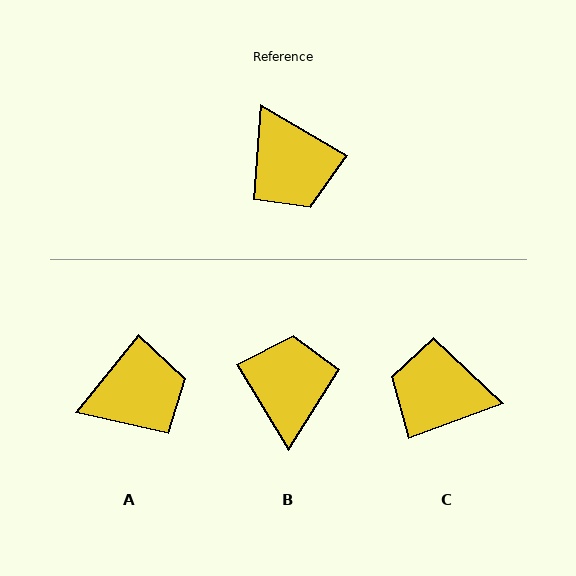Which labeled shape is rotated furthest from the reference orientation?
B, about 152 degrees away.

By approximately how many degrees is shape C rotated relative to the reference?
Approximately 129 degrees clockwise.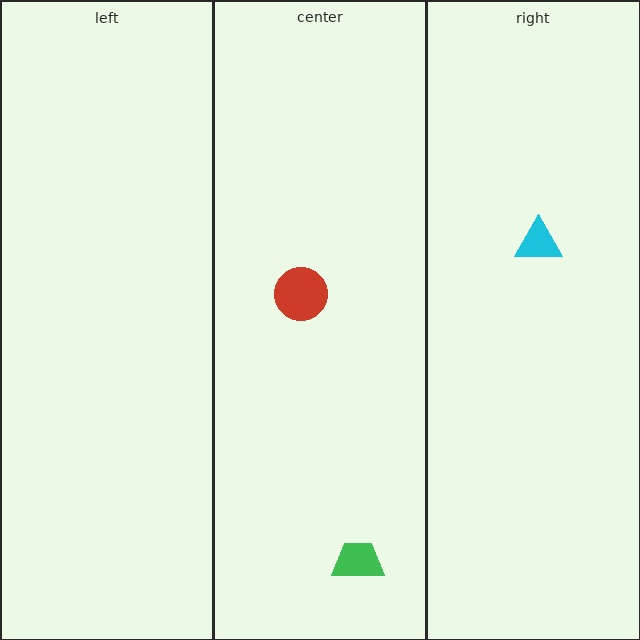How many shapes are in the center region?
2.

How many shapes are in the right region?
1.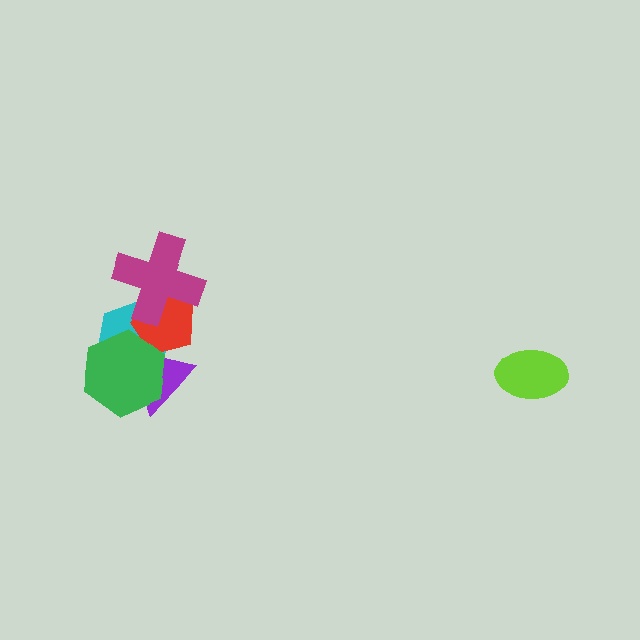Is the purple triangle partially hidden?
Yes, it is partially covered by another shape.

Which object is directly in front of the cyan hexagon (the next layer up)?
The red pentagon is directly in front of the cyan hexagon.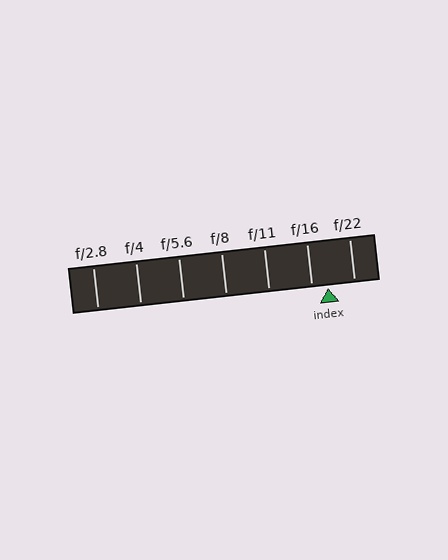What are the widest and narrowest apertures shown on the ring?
The widest aperture shown is f/2.8 and the narrowest is f/22.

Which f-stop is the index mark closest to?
The index mark is closest to f/16.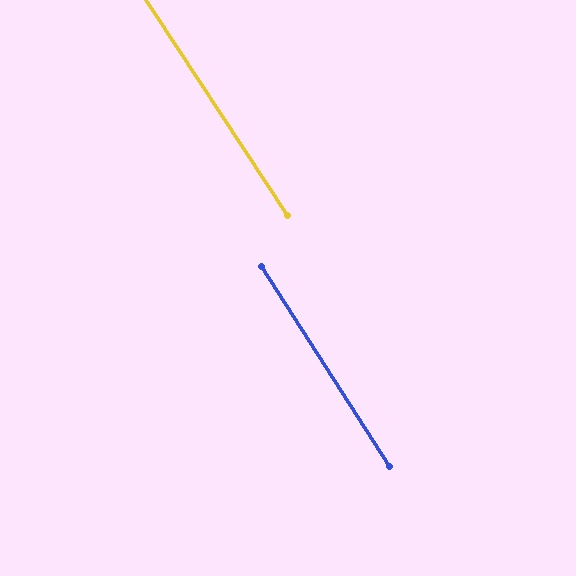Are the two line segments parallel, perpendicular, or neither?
Parallel — their directions differ by only 0.4°.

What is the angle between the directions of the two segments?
Approximately 0 degrees.